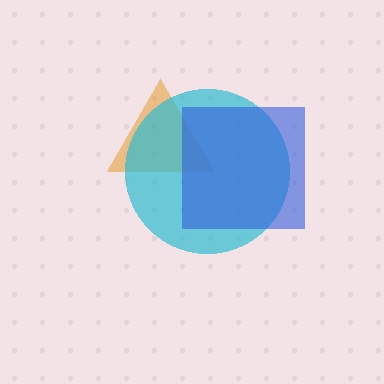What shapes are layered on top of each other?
The layered shapes are: an orange triangle, a cyan circle, a blue square.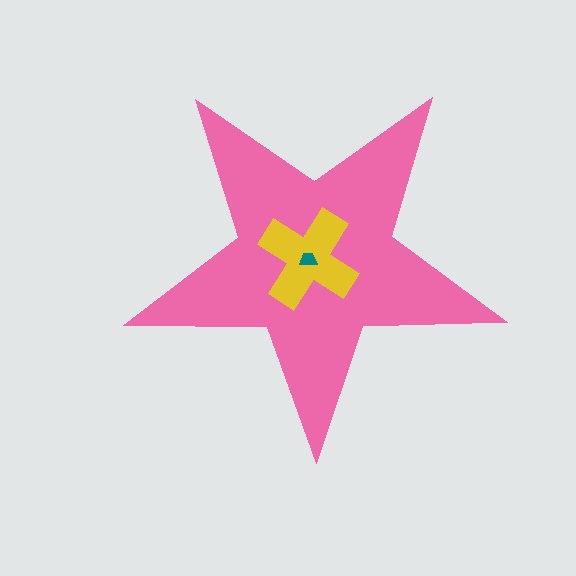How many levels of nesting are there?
3.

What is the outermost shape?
The pink star.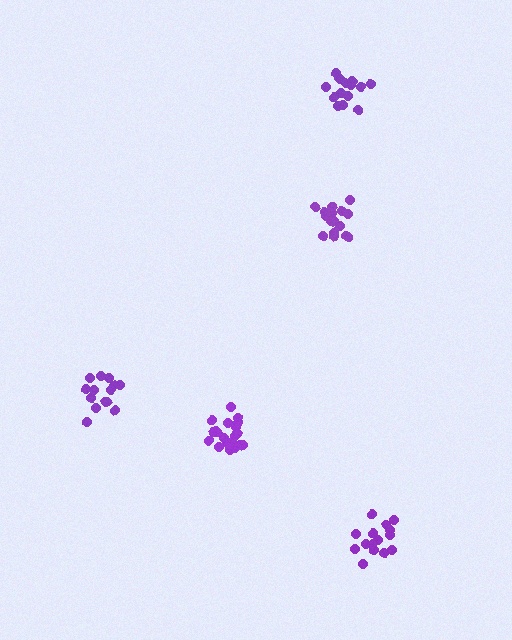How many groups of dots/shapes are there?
There are 5 groups.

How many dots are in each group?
Group 1: 15 dots, Group 2: 20 dots, Group 3: 15 dots, Group 4: 17 dots, Group 5: 14 dots (81 total).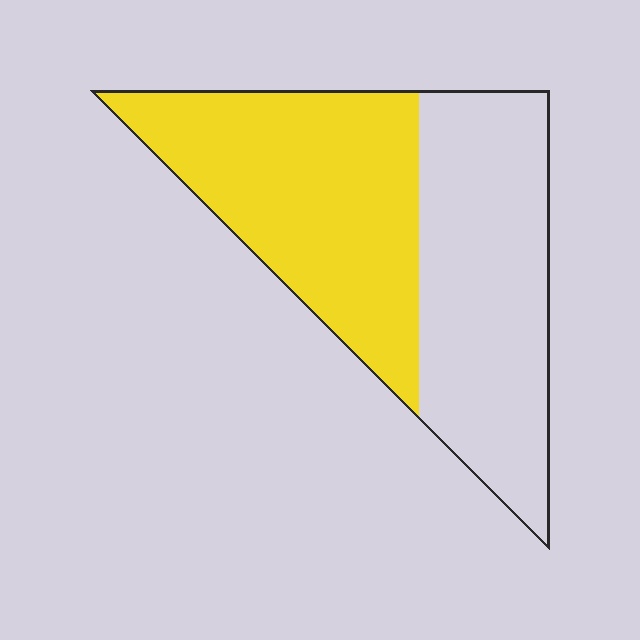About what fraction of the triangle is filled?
About one half (1/2).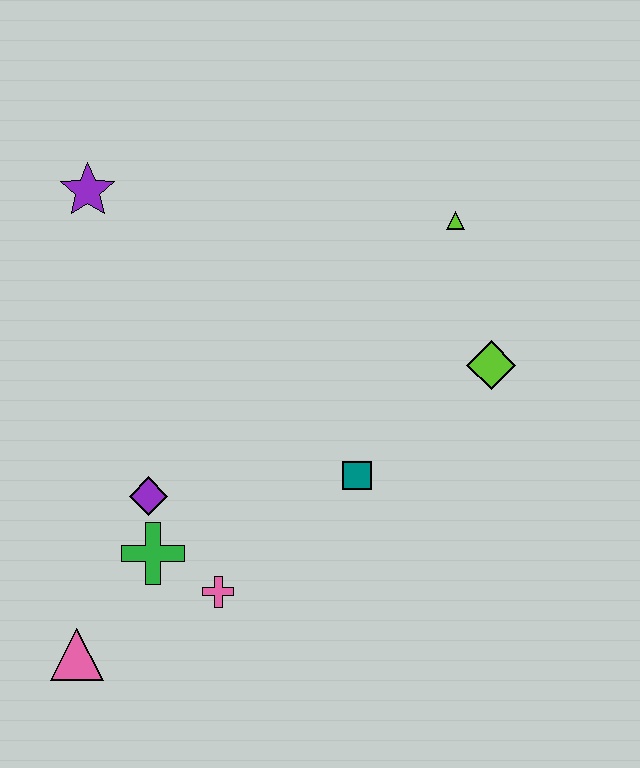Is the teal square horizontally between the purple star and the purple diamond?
No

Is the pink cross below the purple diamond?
Yes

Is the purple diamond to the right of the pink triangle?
Yes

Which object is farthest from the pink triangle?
The lime triangle is farthest from the pink triangle.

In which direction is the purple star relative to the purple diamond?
The purple star is above the purple diamond.